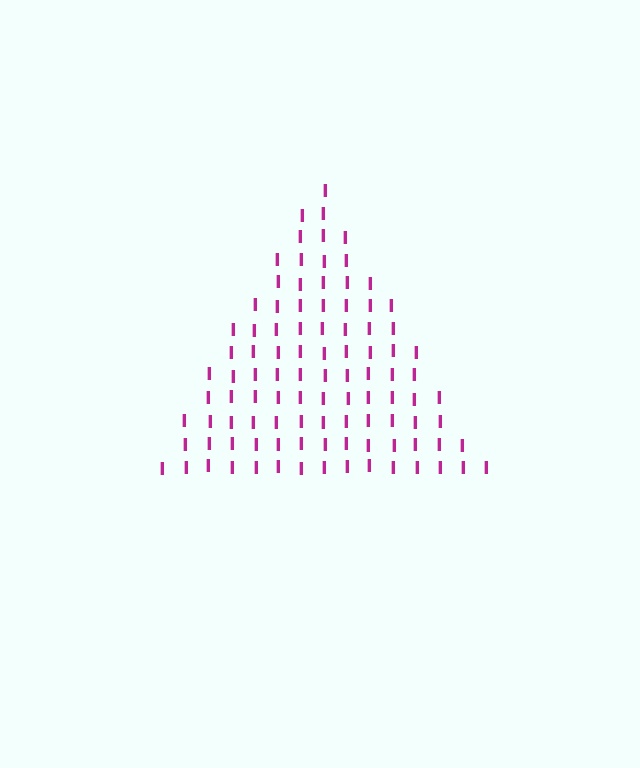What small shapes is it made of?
It is made of small letter I's.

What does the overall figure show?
The overall figure shows a triangle.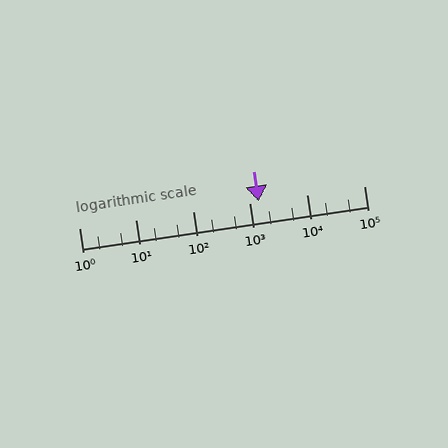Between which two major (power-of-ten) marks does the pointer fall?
The pointer is between 1000 and 10000.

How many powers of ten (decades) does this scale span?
The scale spans 5 decades, from 1 to 100000.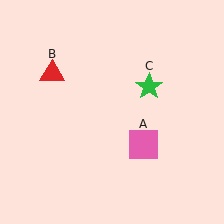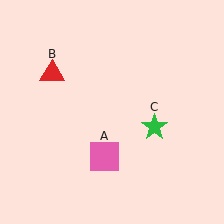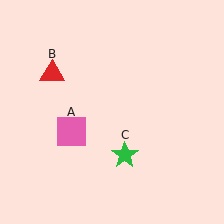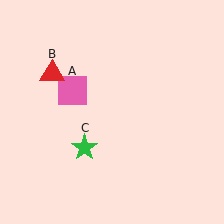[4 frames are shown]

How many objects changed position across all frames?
2 objects changed position: pink square (object A), green star (object C).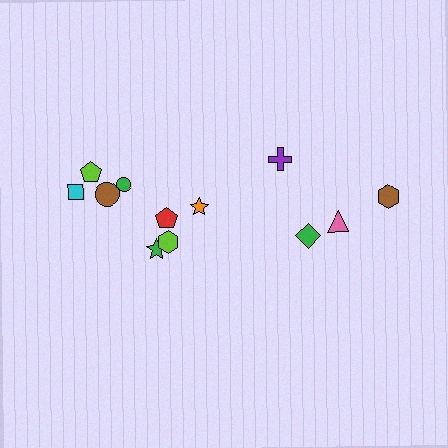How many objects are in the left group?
There are 8 objects.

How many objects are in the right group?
There are 4 objects.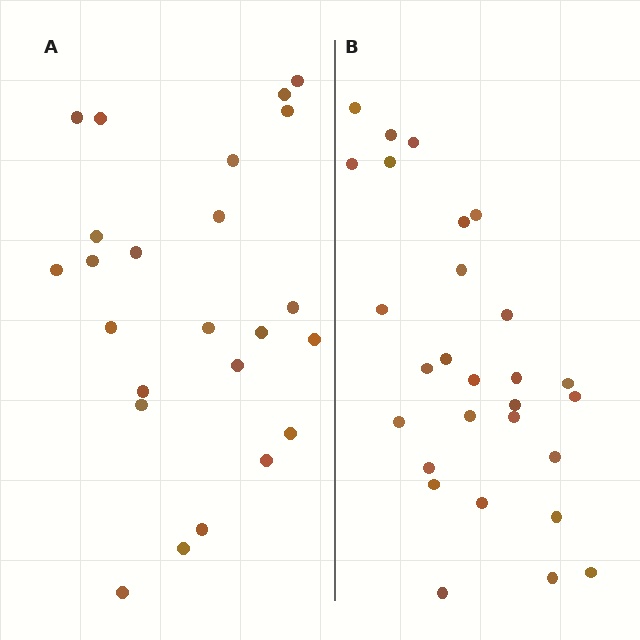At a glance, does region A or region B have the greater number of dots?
Region B (the right region) has more dots.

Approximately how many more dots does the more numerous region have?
Region B has about 4 more dots than region A.